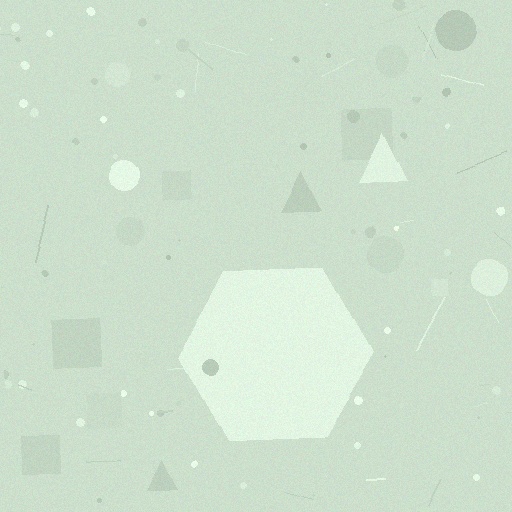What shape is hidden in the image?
A hexagon is hidden in the image.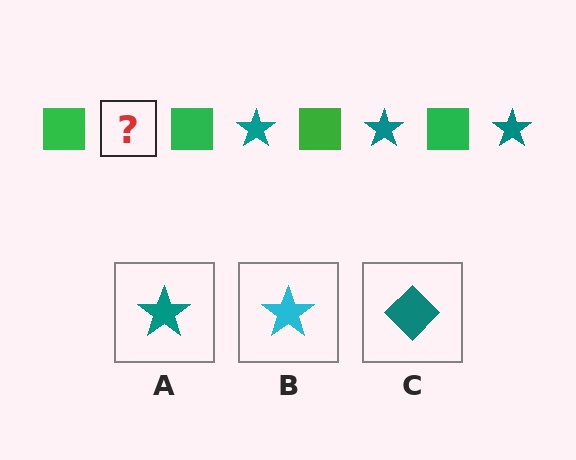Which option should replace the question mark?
Option A.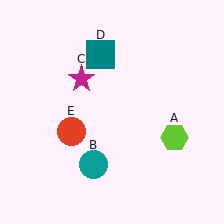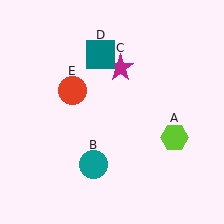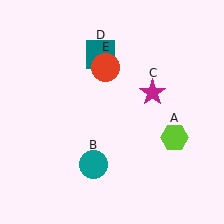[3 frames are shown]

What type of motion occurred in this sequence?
The magenta star (object C), red circle (object E) rotated clockwise around the center of the scene.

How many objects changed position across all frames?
2 objects changed position: magenta star (object C), red circle (object E).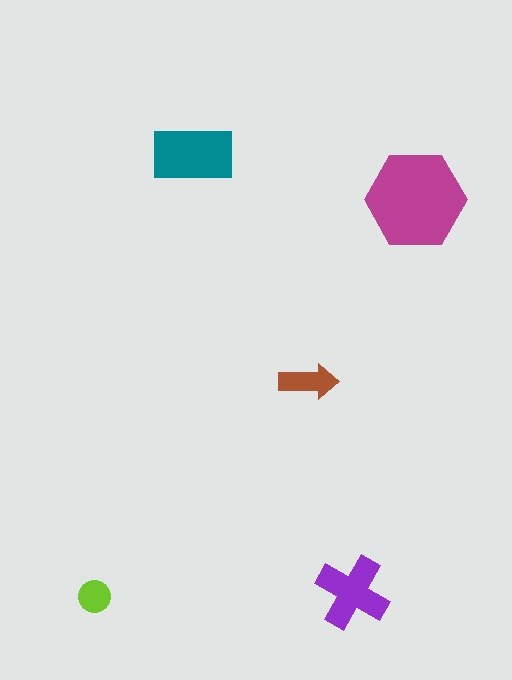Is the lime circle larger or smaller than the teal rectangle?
Smaller.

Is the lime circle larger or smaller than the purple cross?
Smaller.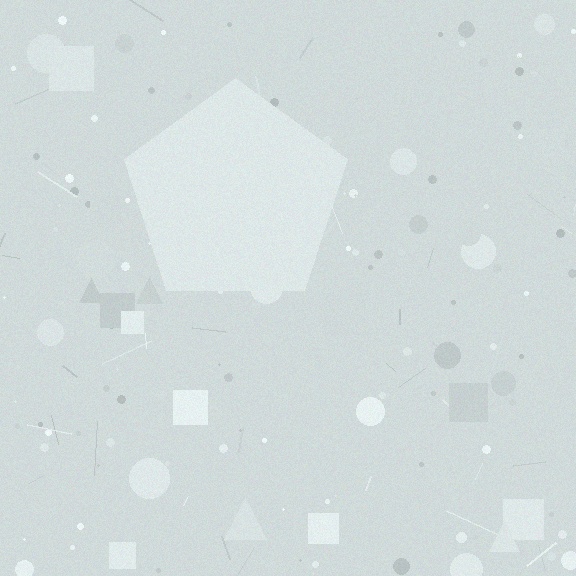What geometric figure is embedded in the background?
A pentagon is embedded in the background.